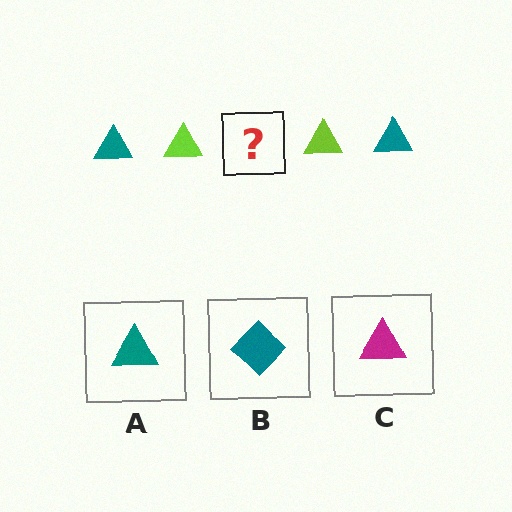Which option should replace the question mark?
Option A.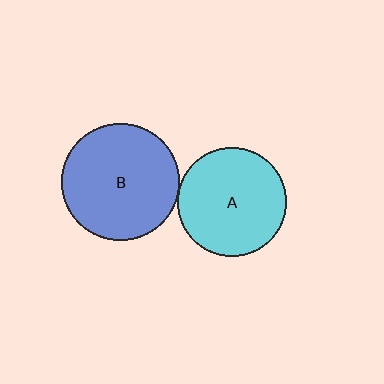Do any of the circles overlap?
No, none of the circles overlap.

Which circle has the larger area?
Circle B (blue).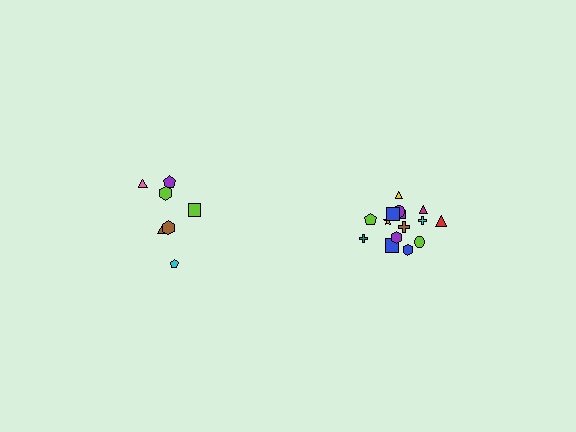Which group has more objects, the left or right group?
The right group.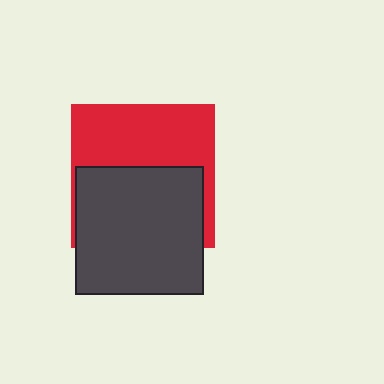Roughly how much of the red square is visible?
About half of it is visible (roughly 49%).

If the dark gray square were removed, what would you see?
You would see the complete red square.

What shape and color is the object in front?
The object in front is a dark gray square.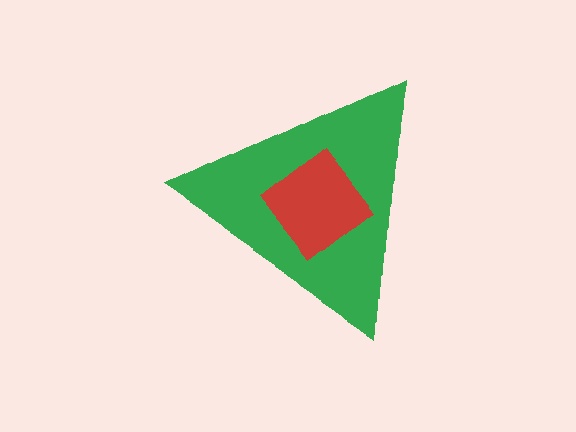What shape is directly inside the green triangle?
The red diamond.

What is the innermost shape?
The red diamond.